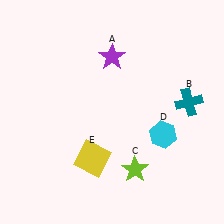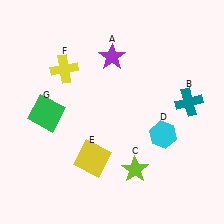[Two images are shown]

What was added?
A yellow cross (F), a green square (G) were added in Image 2.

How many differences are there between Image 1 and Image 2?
There are 2 differences between the two images.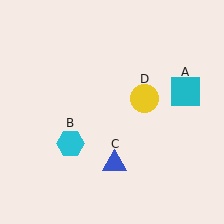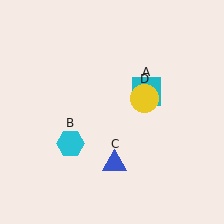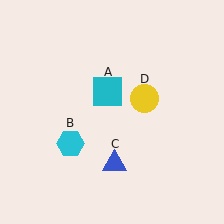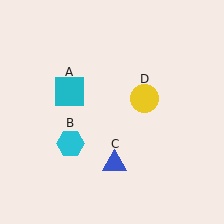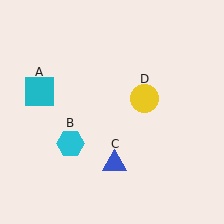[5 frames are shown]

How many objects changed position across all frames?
1 object changed position: cyan square (object A).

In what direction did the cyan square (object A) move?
The cyan square (object A) moved left.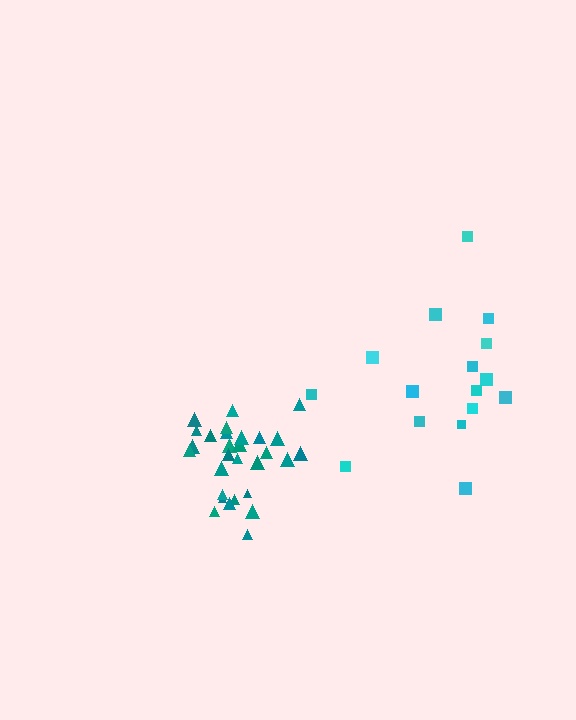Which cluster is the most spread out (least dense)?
Cyan.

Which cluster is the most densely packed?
Teal.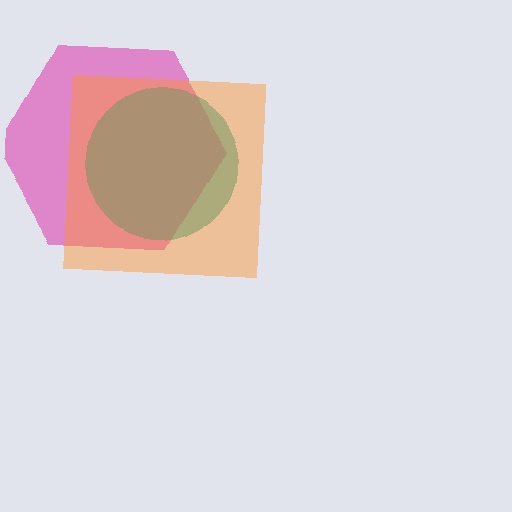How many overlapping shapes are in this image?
There are 3 overlapping shapes in the image.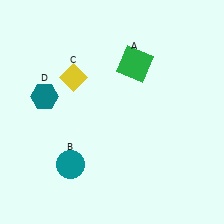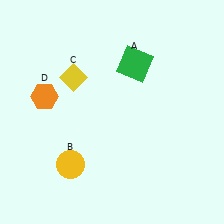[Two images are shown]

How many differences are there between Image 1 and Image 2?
There are 2 differences between the two images.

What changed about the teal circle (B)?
In Image 1, B is teal. In Image 2, it changed to yellow.